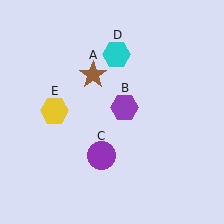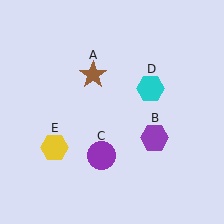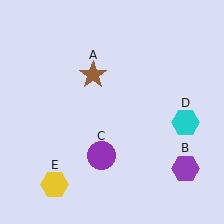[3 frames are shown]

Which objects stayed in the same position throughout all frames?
Brown star (object A) and purple circle (object C) remained stationary.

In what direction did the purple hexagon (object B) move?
The purple hexagon (object B) moved down and to the right.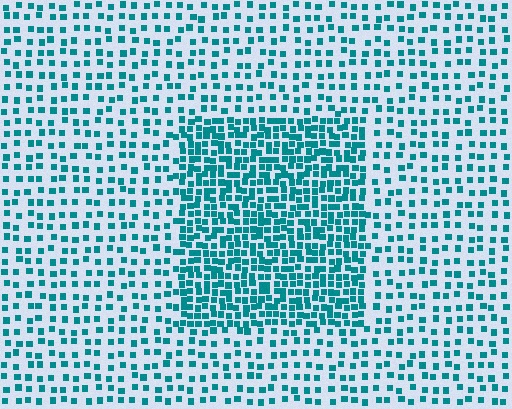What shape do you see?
I see a rectangle.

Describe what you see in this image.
The image contains small teal elements arranged at two different densities. A rectangle-shaped region is visible where the elements are more densely packed than the surrounding area.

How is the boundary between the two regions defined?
The boundary is defined by a change in element density (approximately 2.2x ratio). All elements are the same color, size, and shape.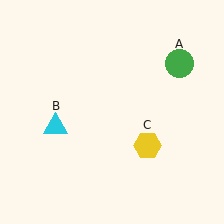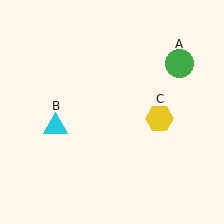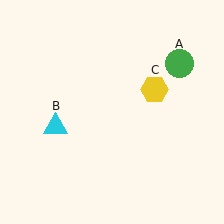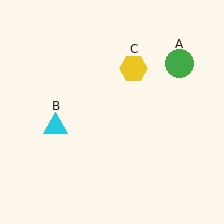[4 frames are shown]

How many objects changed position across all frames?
1 object changed position: yellow hexagon (object C).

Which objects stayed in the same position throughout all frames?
Green circle (object A) and cyan triangle (object B) remained stationary.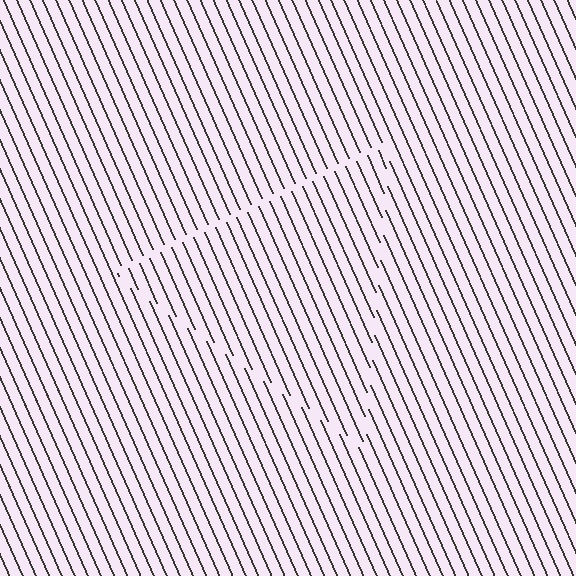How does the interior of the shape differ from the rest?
The interior of the shape contains the same grating, shifted by half a period — the contour is defined by the phase discontinuity where line-ends from the inner and outer gratings abut.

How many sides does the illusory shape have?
3 sides — the line-ends trace a triangle.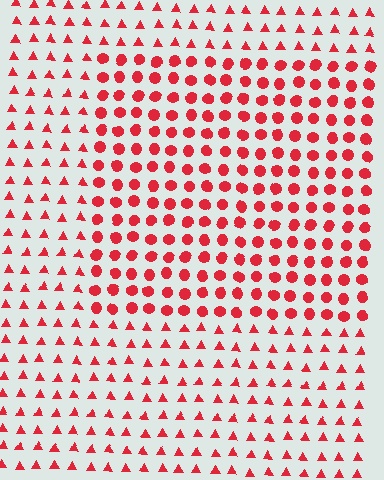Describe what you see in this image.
The image is filled with small red elements arranged in a uniform grid. A rectangle-shaped region contains circles, while the surrounding area contains triangles. The boundary is defined purely by the change in element shape.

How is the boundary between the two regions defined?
The boundary is defined by a change in element shape: circles inside vs. triangles outside. All elements share the same color and spacing.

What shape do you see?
I see a rectangle.